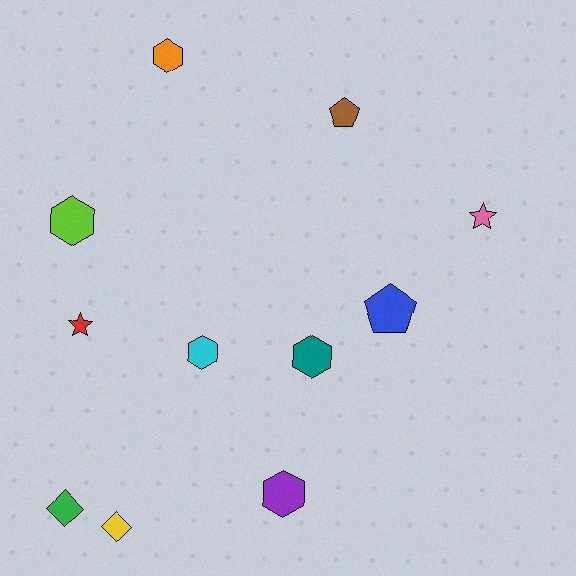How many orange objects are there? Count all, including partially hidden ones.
There is 1 orange object.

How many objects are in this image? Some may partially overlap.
There are 11 objects.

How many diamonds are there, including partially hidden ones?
There are 2 diamonds.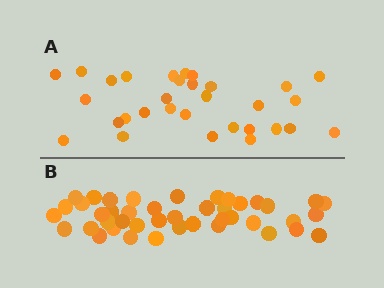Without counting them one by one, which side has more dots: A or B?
Region B (the bottom region) has more dots.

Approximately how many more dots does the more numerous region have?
Region B has roughly 12 or so more dots than region A.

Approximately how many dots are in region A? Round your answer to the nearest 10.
About 30 dots. (The exact count is 31, which rounds to 30.)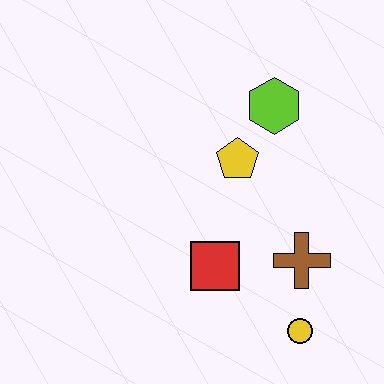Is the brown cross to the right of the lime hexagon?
Yes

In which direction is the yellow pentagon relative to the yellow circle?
The yellow pentagon is above the yellow circle.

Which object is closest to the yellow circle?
The brown cross is closest to the yellow circle.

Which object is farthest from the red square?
The lime hexagon is farthest from the red square.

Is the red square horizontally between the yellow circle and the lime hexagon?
No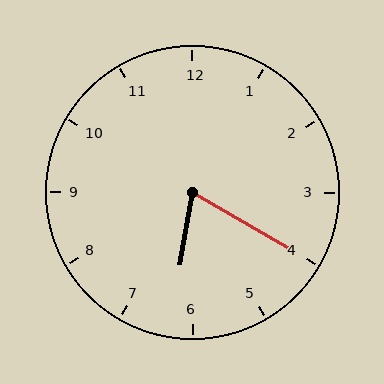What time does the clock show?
6:20.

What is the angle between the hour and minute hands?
Approximately 70 degrees.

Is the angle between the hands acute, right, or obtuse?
It is acute.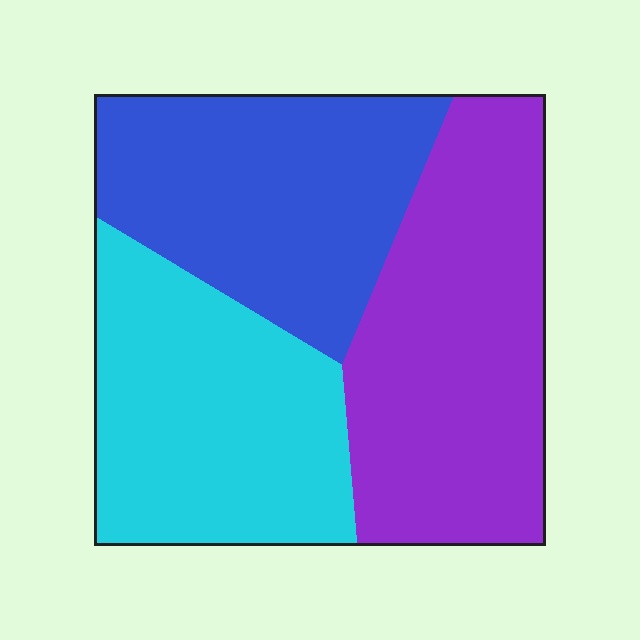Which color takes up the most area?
Purple, at roughly 35%.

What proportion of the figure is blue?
Blue covers about 30% of the figure.